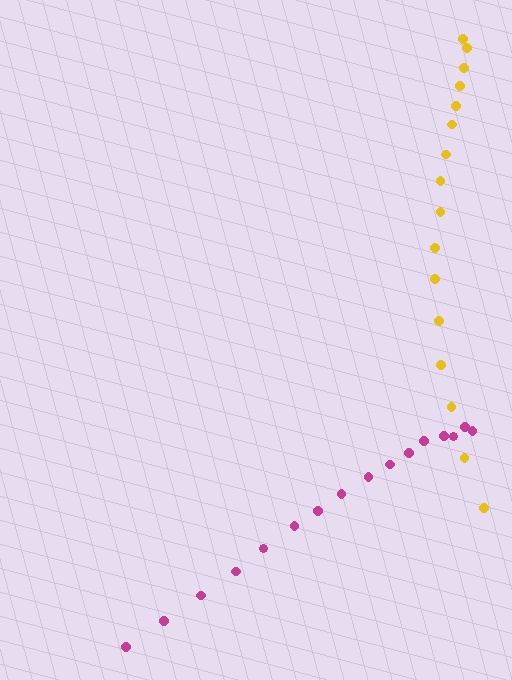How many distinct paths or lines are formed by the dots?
There are 2 distinct paths.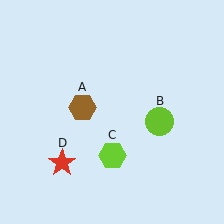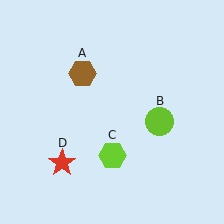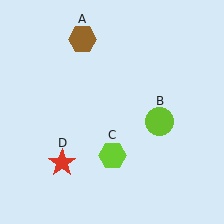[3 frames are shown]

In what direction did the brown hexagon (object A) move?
The brown hexagon (object A) moved up.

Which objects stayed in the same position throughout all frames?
Lime circle (object B) and lime hexagon (object C) and red star (object D) remained stationary.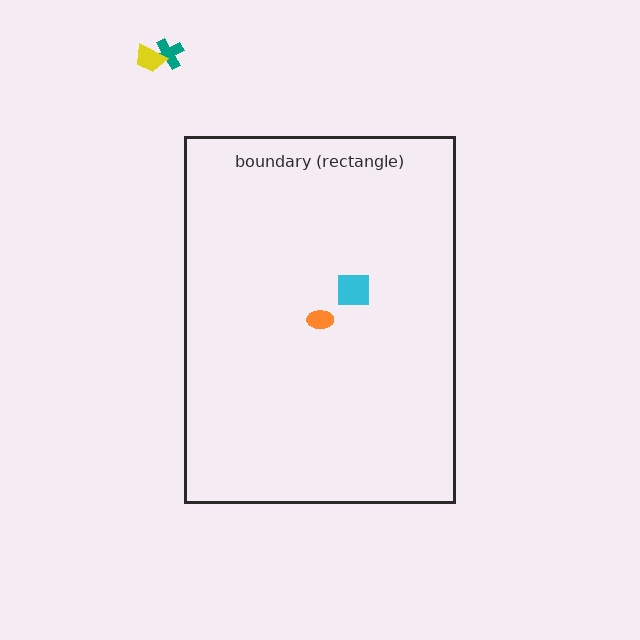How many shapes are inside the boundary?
2 inside, 2 outside.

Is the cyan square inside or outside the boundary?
Inside.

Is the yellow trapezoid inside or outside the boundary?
Outside.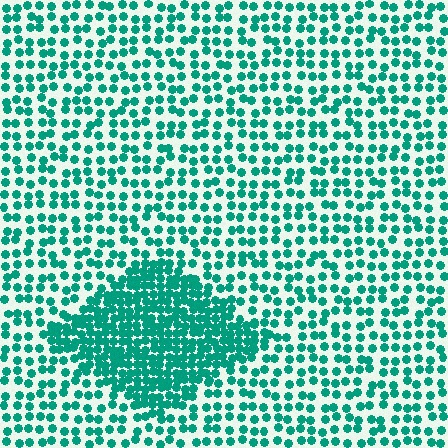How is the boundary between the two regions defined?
The boundary is defined by a change in element density (approximately 2.3x ratio). All elements are the same color, size, and shape.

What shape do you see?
I see a diamond.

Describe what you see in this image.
The image contains small teal elements arranged at two different densities. A diamond-shaped region is visible where the elements are more densely packed than the surrounding area.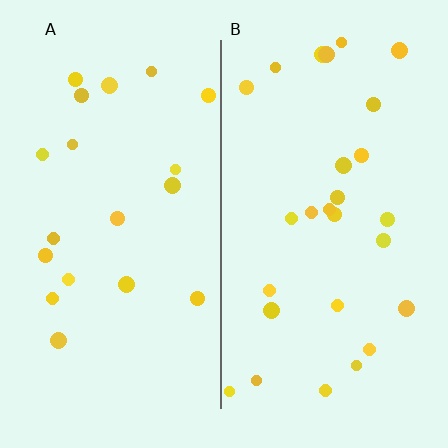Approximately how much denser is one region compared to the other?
Approximately 1.4× — region B over region A.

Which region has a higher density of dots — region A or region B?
B (the right).